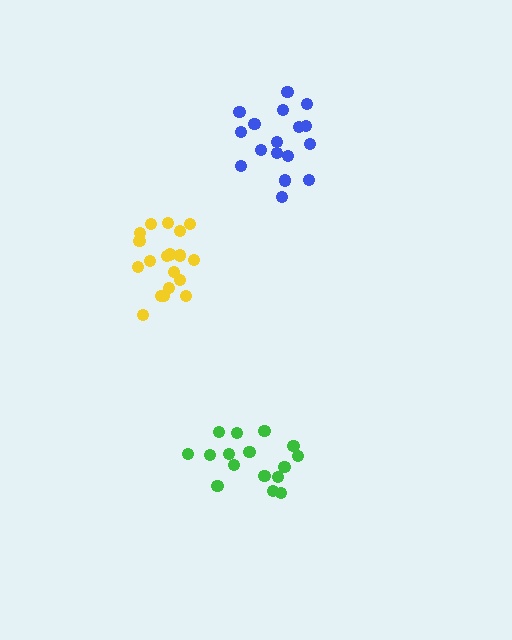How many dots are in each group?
Group 1: 19 dots, Group 2: 17 dots, Group 3: 16 dots (52 total).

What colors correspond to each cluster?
The clusters are colored: yellow, blue, green.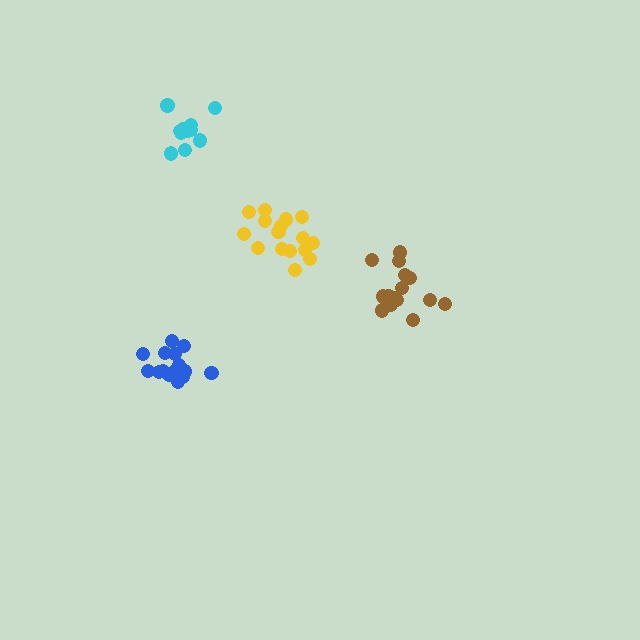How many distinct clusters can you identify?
There are 4 distinct clusters.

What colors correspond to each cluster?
The clusters are colored: brown, cyan, blue, yellow.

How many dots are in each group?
Group 1: 16 dots, Group 2: 11 dots, Group 3: 15 dots, Group 4: 16 dots (58 total).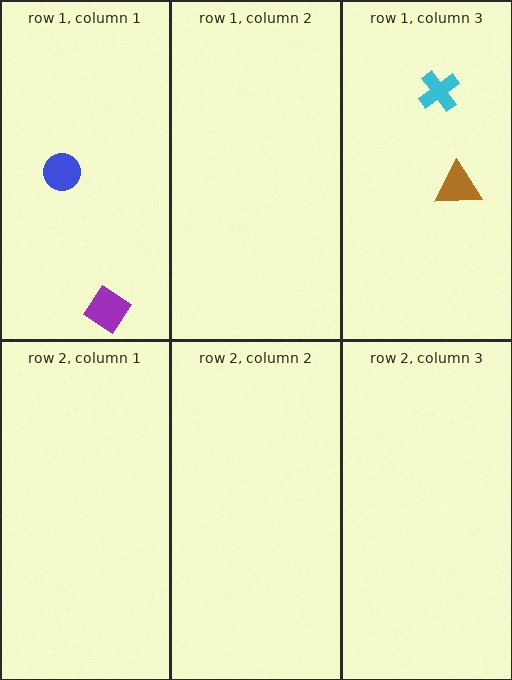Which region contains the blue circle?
The row 1, column 1 region.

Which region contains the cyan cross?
The row 1, column 3 region.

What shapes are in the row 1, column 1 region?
The purple diamond, the blue circle.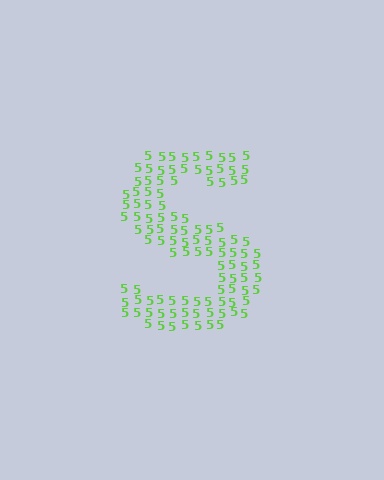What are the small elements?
The small elements are digit 5's.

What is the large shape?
The large shape is the letter S.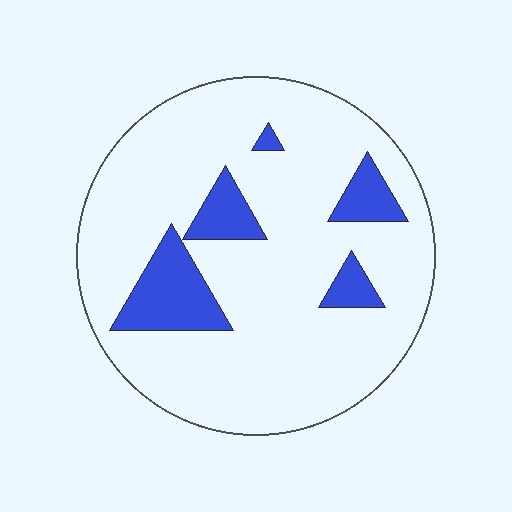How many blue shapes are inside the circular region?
5.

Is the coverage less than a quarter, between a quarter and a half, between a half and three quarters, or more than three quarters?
Less than a quarter.